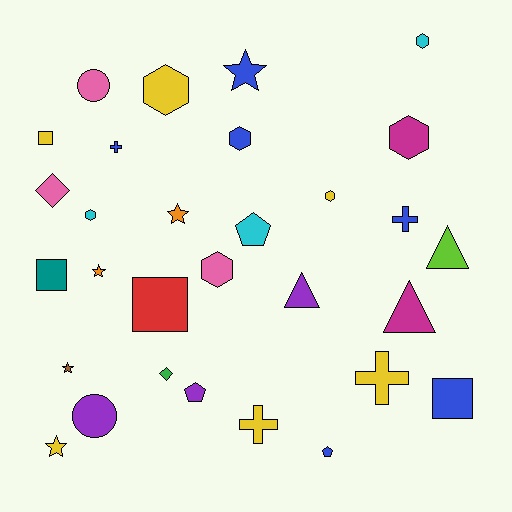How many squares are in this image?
There are 4 squares.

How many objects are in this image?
There are 30 objects.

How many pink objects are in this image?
There are 3 pink objects.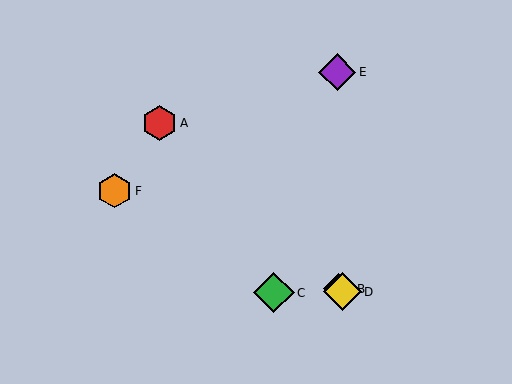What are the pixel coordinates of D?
Object D is at (342, 292).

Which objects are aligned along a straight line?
Objects A, B, D are aligned along a straight line.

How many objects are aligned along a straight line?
3 objects (A, B, D) are aligned along a straight line.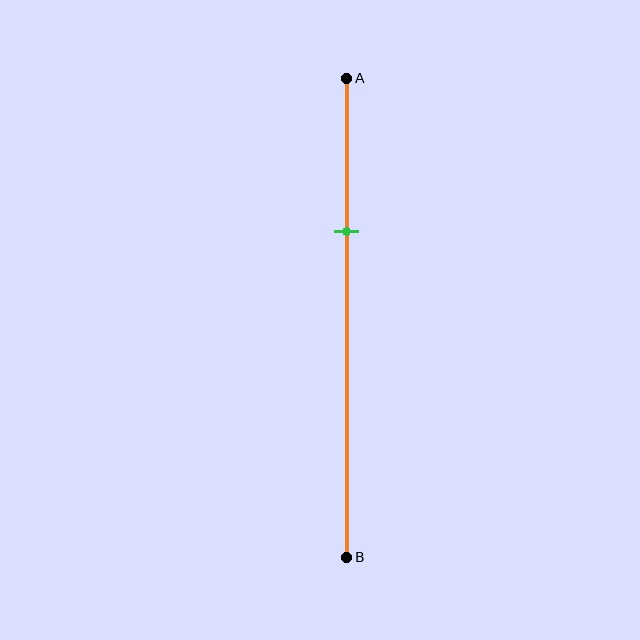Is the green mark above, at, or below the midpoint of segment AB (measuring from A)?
The green mark is above the midpoint of segment AB.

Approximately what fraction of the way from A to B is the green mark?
The green mark is approximately 30% of the way from A to B.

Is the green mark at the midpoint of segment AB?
No, the mark is at about 30% from A, not at the 50% midpoint.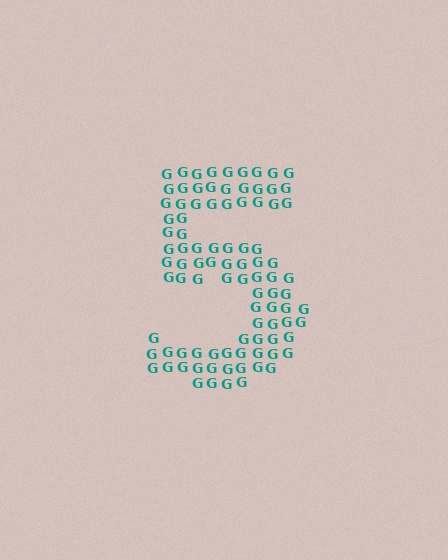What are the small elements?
The small elements are letter G's.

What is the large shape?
The large shape is the digit 5.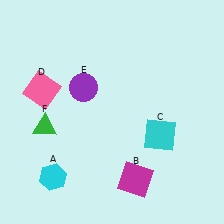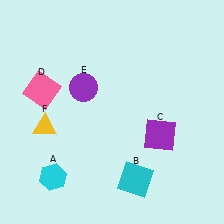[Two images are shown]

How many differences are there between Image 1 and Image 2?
There are 3 differences between the two images.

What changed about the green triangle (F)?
In Image 1, F is green. In Image 2, it changed to yellow.